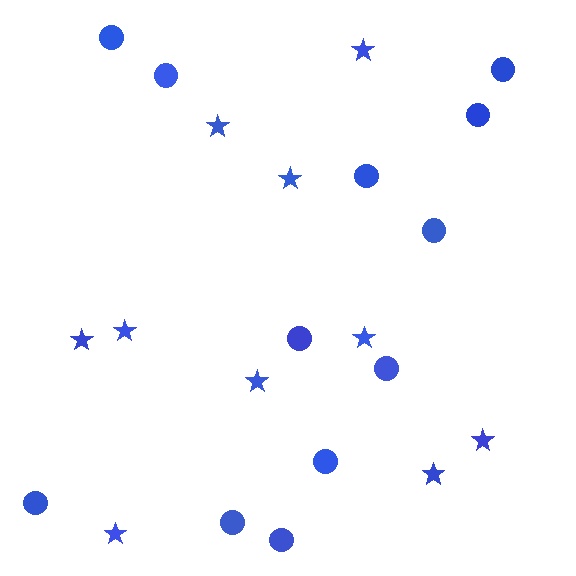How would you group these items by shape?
There are 2 groups: one group of stars (10) and one group of circles (12).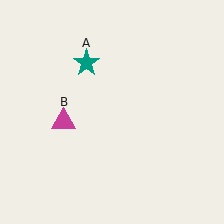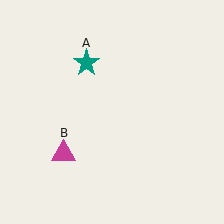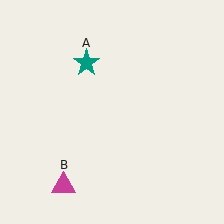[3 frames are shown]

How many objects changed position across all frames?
1 object changed position: magenta triangle (object B).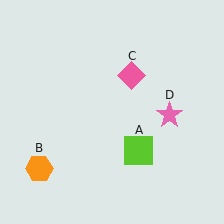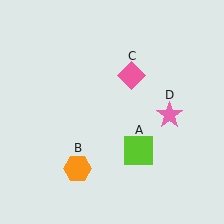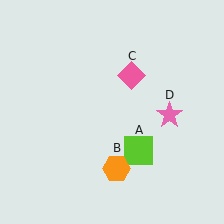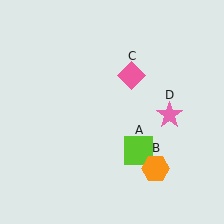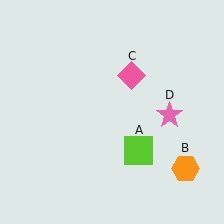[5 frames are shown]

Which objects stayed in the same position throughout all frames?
Lime square (object A) and pink diamond (object C) and pink star (object D) remained stationary.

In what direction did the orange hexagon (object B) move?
The orange hexagon (object B) moved right.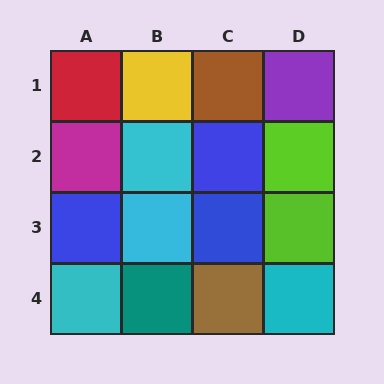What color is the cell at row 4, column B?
Teal.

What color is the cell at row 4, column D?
Cyan.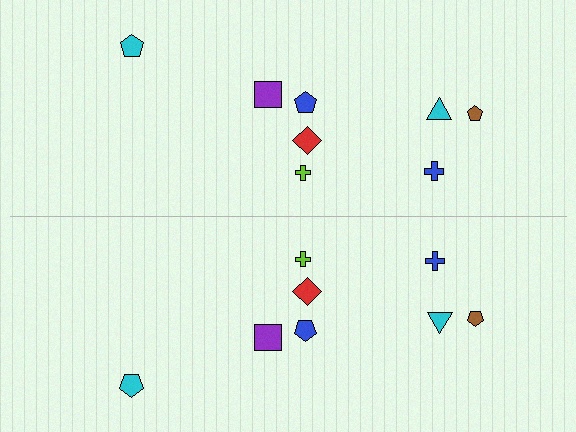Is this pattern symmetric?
Yes, this pattern has bilateral (reflection) symmetry.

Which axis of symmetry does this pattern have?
The pattern has a horizontal axis of symmetry running through the center of the image.